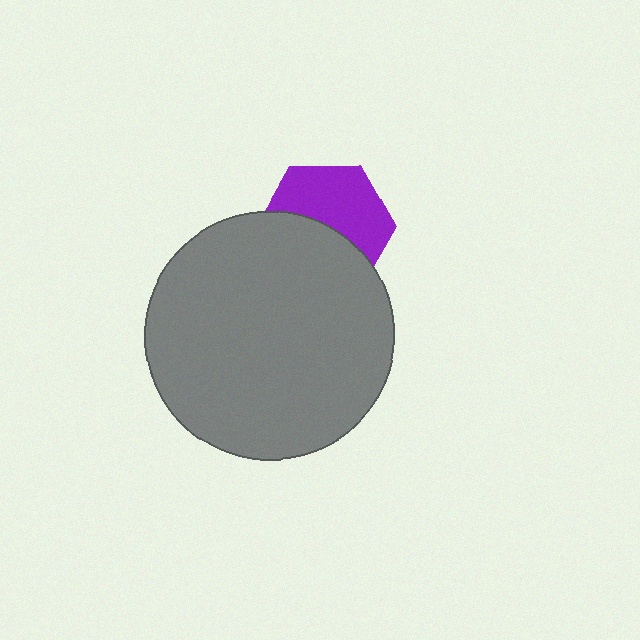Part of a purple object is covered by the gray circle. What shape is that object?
It is a hexagon.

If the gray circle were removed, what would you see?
You would see the complete purple hexagon.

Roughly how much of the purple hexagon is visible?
About half of it is visible (roughly 52%).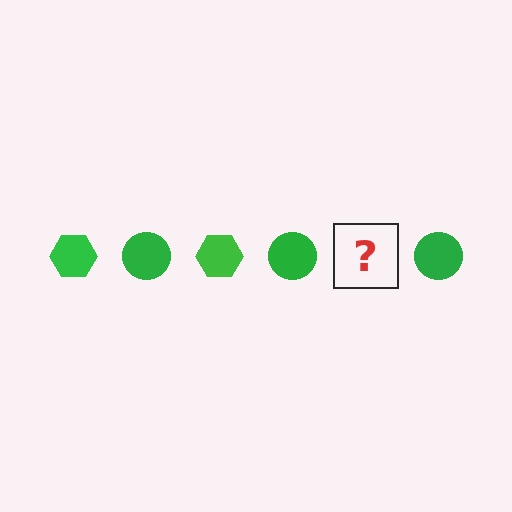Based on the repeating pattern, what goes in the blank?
The blank should be a green hexagon.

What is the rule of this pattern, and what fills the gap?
The rule is that the pattern cycles through hexagon, circle shapes in green. The gap should be filled with a green hexagon.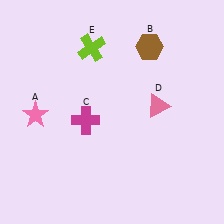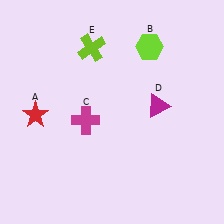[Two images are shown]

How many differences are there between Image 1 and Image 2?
There are 3 differences between the two images.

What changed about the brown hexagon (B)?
In Image 1, B is brown. In Image 2, it changed to lime.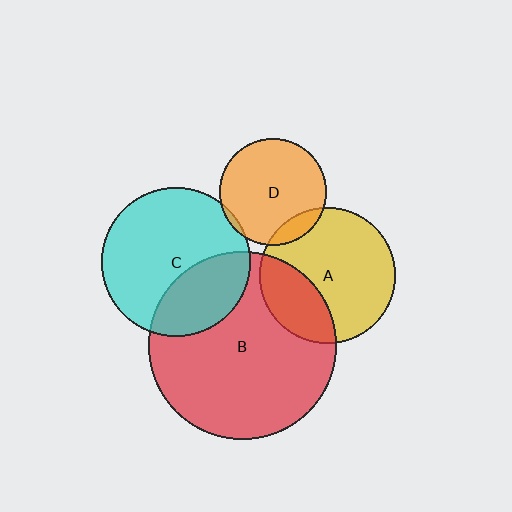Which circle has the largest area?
Circle B (red).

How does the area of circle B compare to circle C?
Approximately 1.6 times.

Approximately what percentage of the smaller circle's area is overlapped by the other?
Approximately 10%.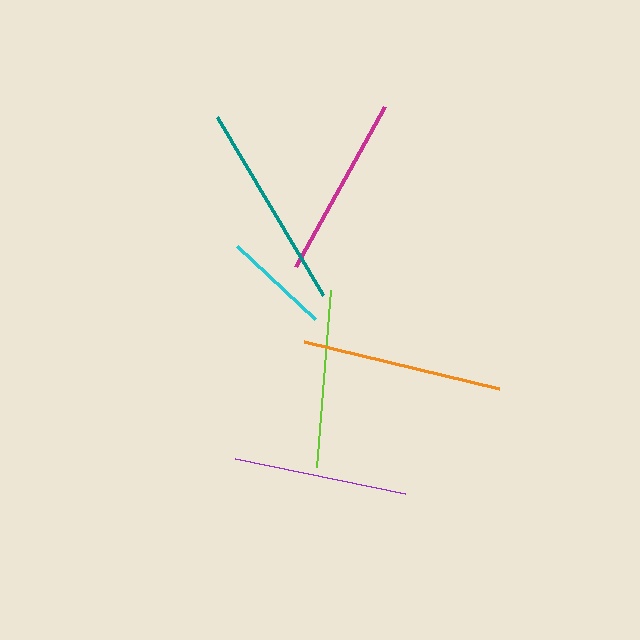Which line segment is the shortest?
The cyan line is the shortest at approximately 106 pixels.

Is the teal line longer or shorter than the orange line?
The teal line is longer than the orange line.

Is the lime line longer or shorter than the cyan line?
The lime line is longer than the cyan line.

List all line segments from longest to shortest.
From longest to shortest: teal, orange, magenta, lime, purple, cyan.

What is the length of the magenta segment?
The magenta segment is approximately 183 pixels long.